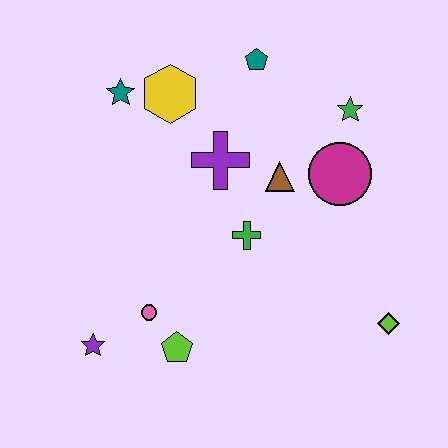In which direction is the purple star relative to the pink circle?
The purple star is to the left of the pink circle.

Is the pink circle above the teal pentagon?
No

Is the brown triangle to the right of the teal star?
Yes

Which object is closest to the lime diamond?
The magenta circle is closest to the lime diamond.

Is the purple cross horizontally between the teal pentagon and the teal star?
Yes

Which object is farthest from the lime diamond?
The teal star is farthest from the lime diamond.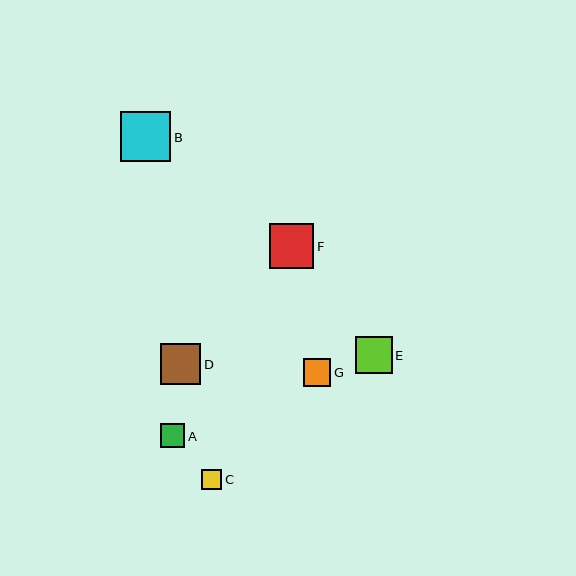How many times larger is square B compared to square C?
Square B is approximately 2.5 times the size of square C.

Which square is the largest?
Square B is the largest with a size of approximately 50 pixels.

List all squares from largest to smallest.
From largest to smallest: B, F, D, E, G, A, C.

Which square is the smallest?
Square C is the smallest with a size of approximately 20 pixels.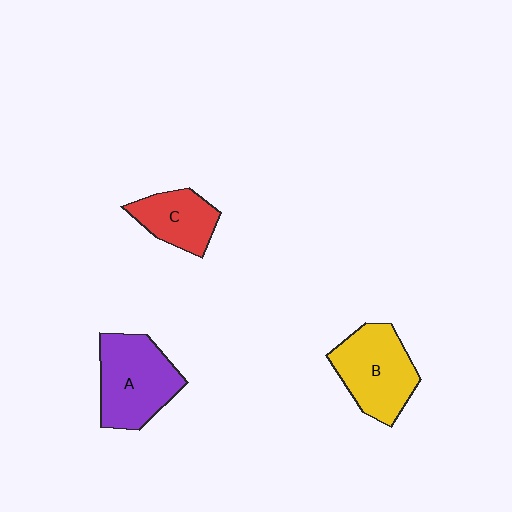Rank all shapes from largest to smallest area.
From largest to smallest: A (purple), B (yellow), C (red).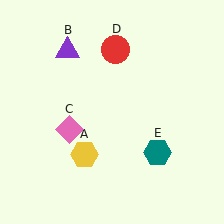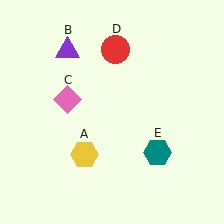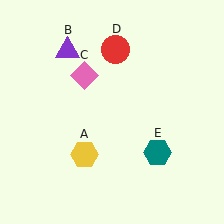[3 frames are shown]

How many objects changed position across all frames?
1 object changed position: pink diamond (object C).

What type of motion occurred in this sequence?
The pink diamond (object C) rotated clockwise around the center of the scene.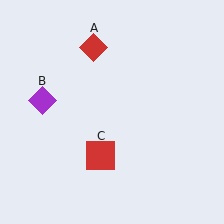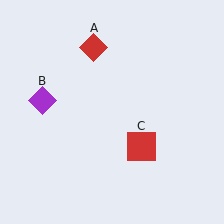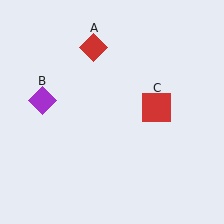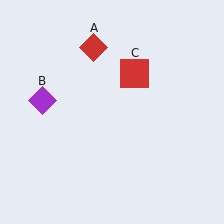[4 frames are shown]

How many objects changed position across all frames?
1 object changed position: red square (object C).